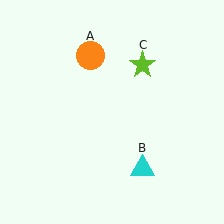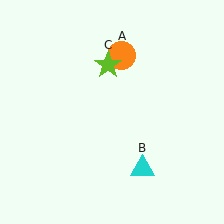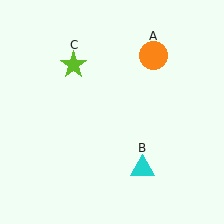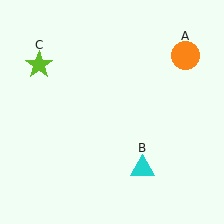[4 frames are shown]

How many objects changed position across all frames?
2 objects changed position: orange circle (object A), lime star (object C).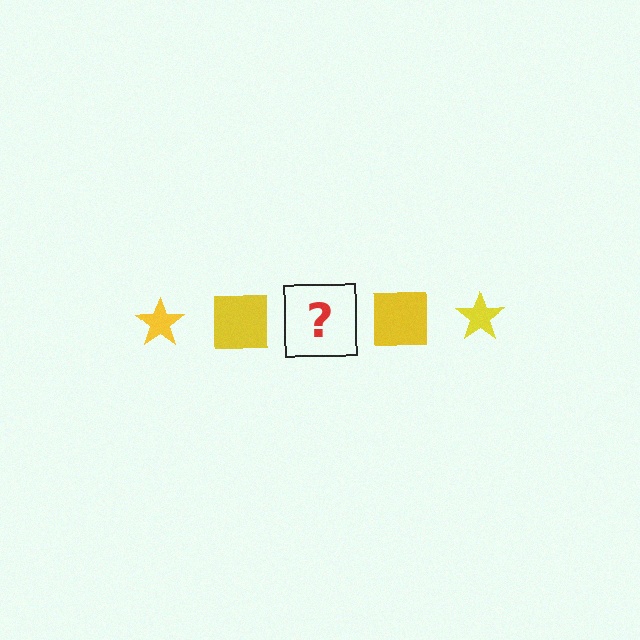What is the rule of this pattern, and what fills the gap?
The rule is that the pattern cycles through star, square shapes in yellow. The gap should be filled with a yellow star.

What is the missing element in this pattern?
The missing element is a yellow star.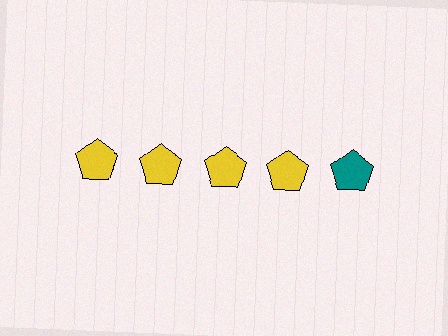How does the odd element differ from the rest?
It has a different color: teal instead of yellow.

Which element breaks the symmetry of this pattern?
The teal pentagon in the top row, rightmost column breaks the symmetry. All other shapes are yellow pentagons.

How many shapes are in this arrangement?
There are 5 shapes arranged in a grid pattern.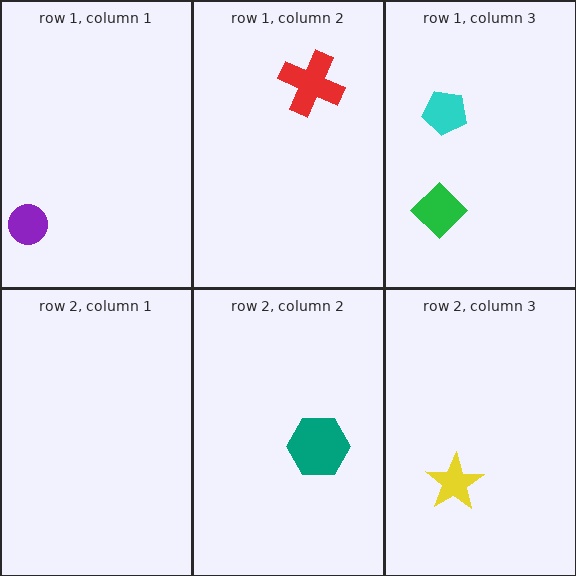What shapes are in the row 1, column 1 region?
The purple circle.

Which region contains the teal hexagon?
The row 2, column 2 region.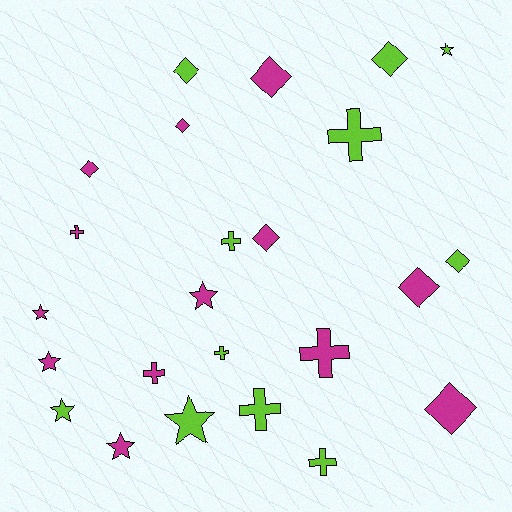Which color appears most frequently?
Magenta, with 13 objects.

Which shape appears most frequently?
Diamond, with 9 objects.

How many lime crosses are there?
There are 5 lime crosses.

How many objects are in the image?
There are 24 objects.